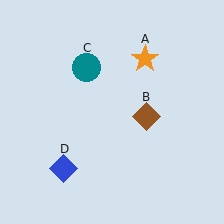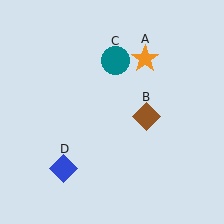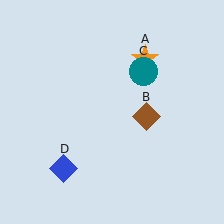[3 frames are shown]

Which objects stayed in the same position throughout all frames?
Orange star (object A) and brown diamond (object B) and blue diamond (object D) remained stationary.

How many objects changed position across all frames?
1 object changed position: teal circle (object C).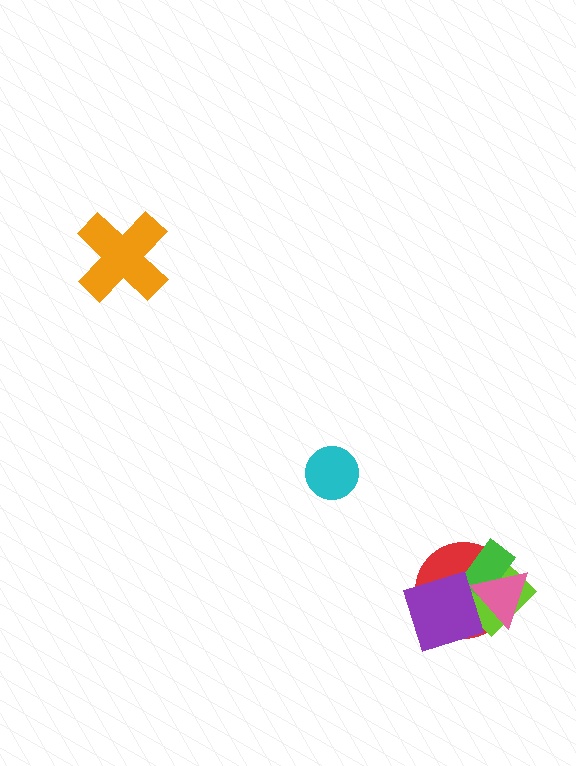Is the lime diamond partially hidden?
Yes, it is partially covered by another shape.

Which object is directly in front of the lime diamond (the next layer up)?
The green rectangle is directly in front of the lime diamond.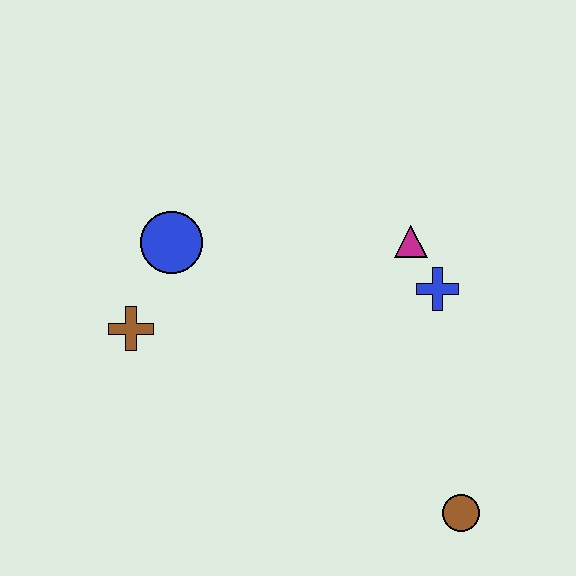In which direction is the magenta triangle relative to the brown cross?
The magenta triangle is to the right of the brown cross.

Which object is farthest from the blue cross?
The brown cross is farthest from the blue cross.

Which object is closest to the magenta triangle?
The blue cross is closest to the magenta triangle.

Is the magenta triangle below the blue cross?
No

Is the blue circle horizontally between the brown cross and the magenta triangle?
Yes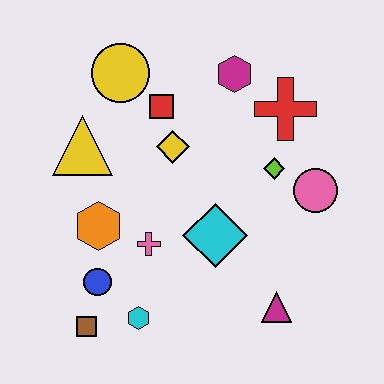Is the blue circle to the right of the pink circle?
No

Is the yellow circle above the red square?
Yes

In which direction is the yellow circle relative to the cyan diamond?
The yellow circle is above the cyan diamond.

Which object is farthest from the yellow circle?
The magenta triangle is farthest from the yellow circle.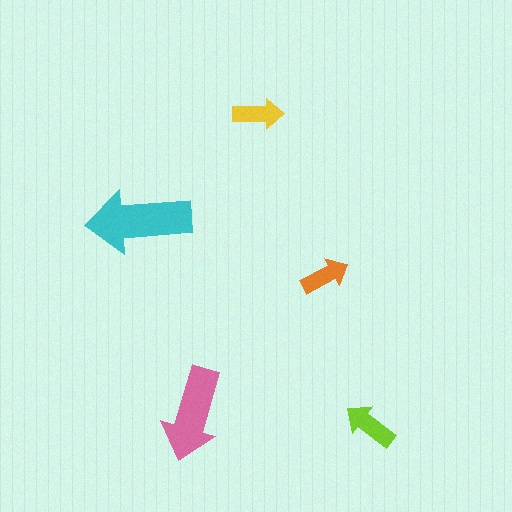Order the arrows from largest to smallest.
the cyan one, the pink one, the lime one, the yellow one, the orange one.